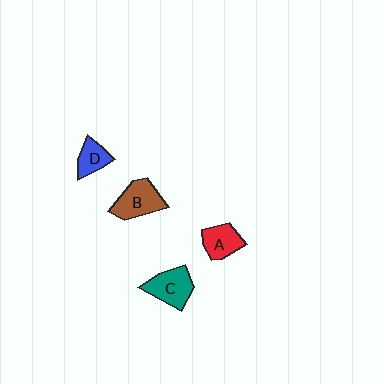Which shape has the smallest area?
Shape D (blue).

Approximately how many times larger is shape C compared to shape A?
Approximately 1.2 times.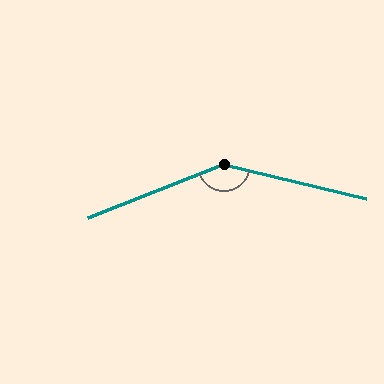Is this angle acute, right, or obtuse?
It is obtuse.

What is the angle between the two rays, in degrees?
Approximately 145 degrees.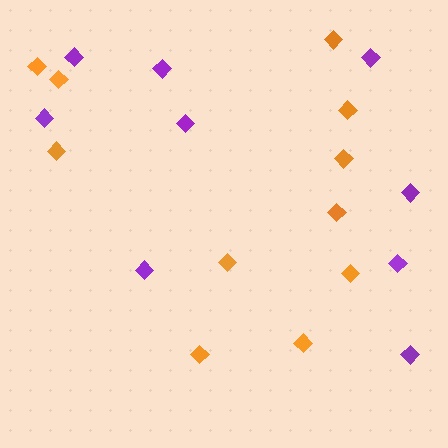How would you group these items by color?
There are 2 groups: one group of orange diamonds (11) and one group of purple diamonds (9).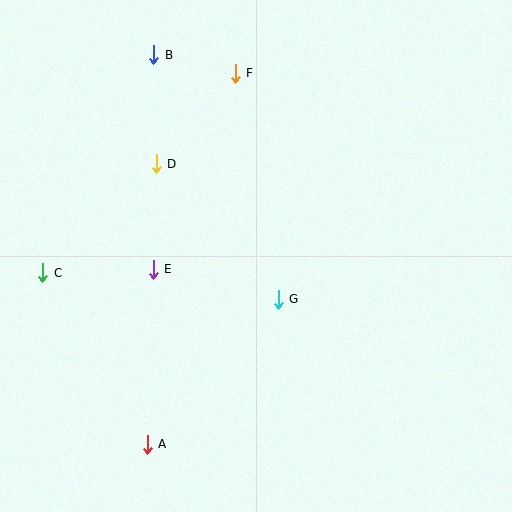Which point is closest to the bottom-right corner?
Point G is closest to the bottom-right corner.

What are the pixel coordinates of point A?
Point A is at (147, 444).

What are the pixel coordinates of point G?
Point G is at (278, 299).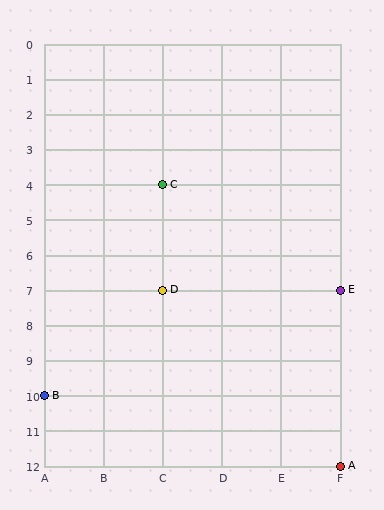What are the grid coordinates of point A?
Point A is at grid coordinates (F, 12).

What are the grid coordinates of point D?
Point D is at grid coordinates (C, 7).